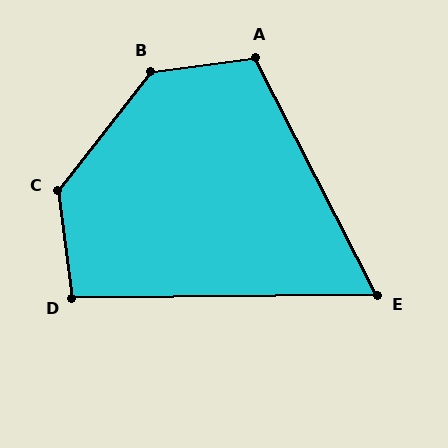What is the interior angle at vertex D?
Approximately 97 degrees (obtuse).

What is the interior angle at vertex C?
Approximately 135 degrees (obtuse).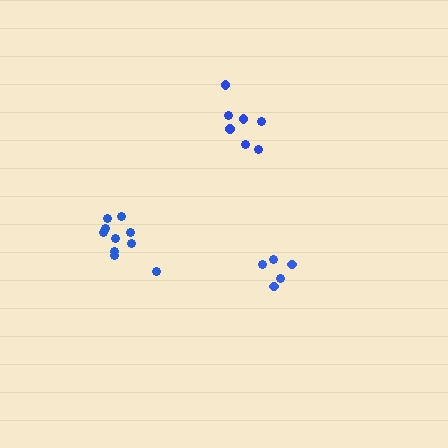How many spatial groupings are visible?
There are 3 spatial groupings.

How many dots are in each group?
Group 1: 5 dots, Group 2: 7 dots, Group 3: 10 dots (22 total).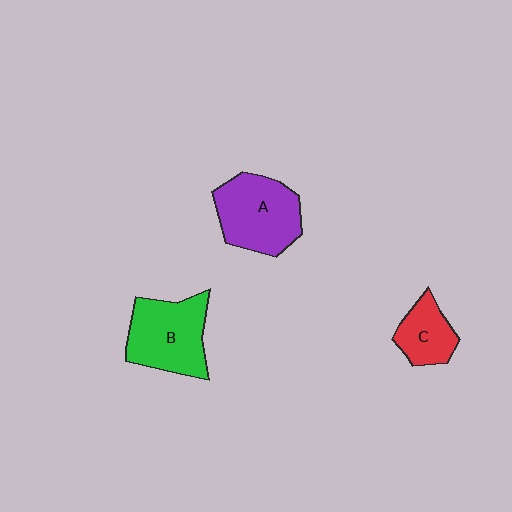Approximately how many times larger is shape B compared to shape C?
Approximately 1.8 times.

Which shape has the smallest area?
Shape C (red).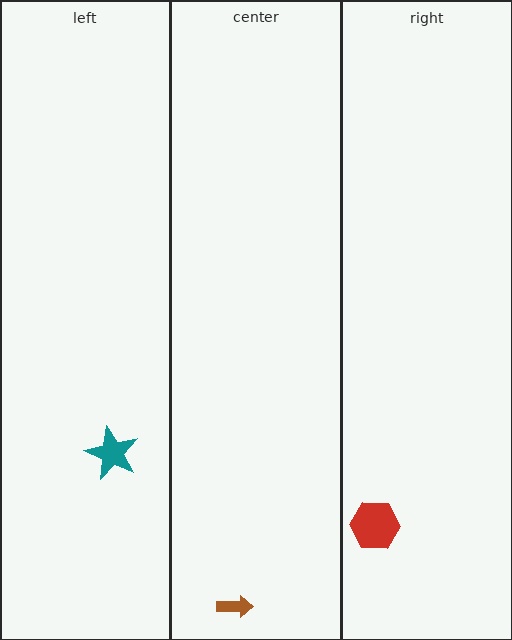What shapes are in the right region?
The red hexagon.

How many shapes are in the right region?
1.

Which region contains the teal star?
The left region.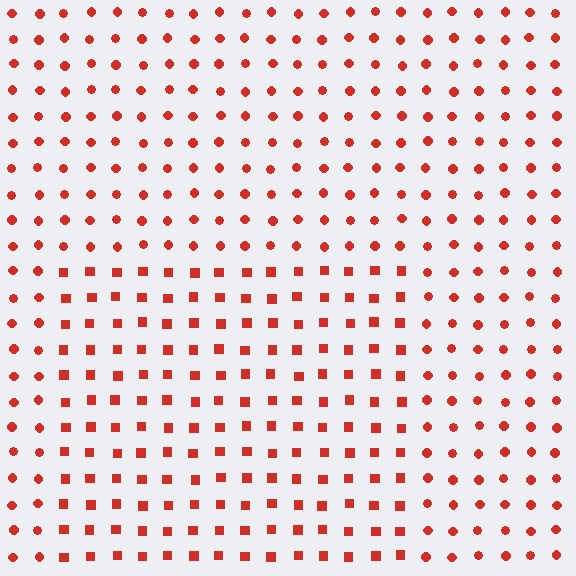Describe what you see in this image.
The image is filled with small red elements arranged in a uniform grid. A rectangle-shaped region contains squares, while the surrounding area contains circles. The boundary is defined purely by the change in element shape.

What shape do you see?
I see a rectangle.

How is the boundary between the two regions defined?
The boundary is defined by a change in element shape: squares inside vs. circles outside. All elements share the same color and spacing.